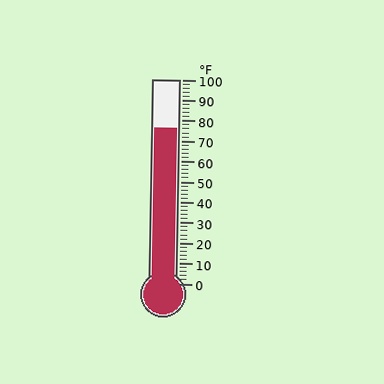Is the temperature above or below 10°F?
The temperature is above 10°F.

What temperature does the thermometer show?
The thermometer shows approximately 76°F.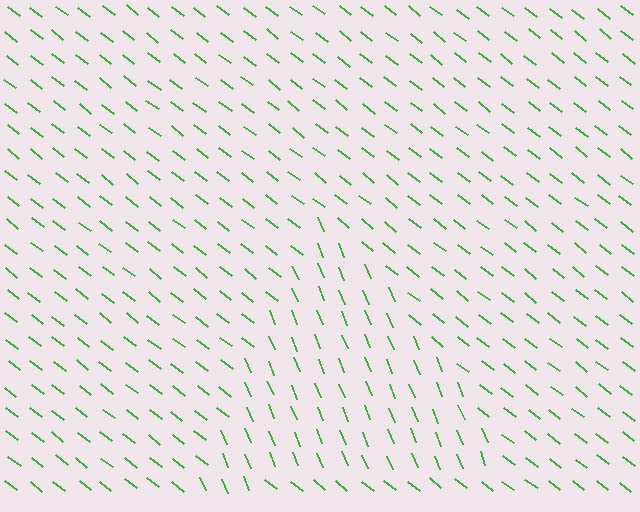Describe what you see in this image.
The image is filled with small green line segments. A triangle region in the image has lines oriented differently from the surrounding lines, creating a visible texture boundary.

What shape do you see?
I see a triangle.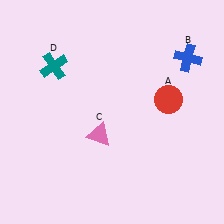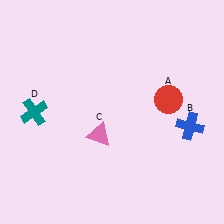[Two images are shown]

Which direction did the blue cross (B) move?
The blue cross (B) moved down.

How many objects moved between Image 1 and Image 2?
2 objects moved between the two images.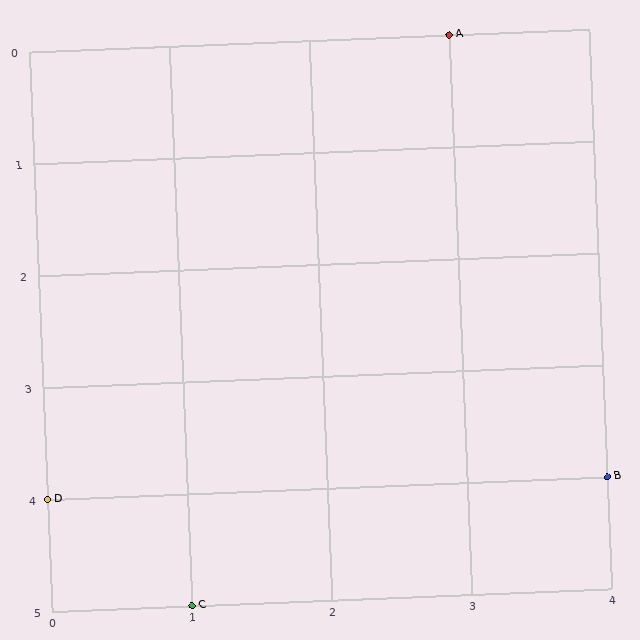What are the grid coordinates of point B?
Point B is at grid coordinates (4, 4).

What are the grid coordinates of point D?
Point D is at grid coordinates (0, 4).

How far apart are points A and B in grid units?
Points A and B are 1 column and 4 rows apart (about 4.1 grid units diagonally).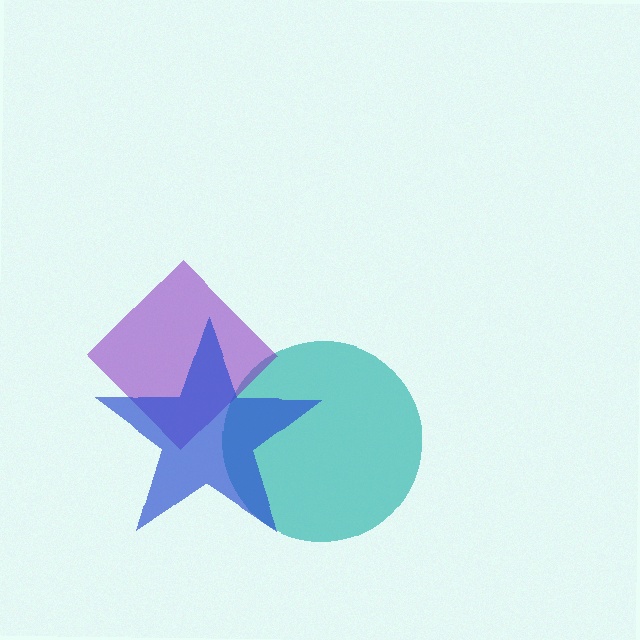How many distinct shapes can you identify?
There are 3 distinct shapes: a teal circle, a purple diamond, a blue star.